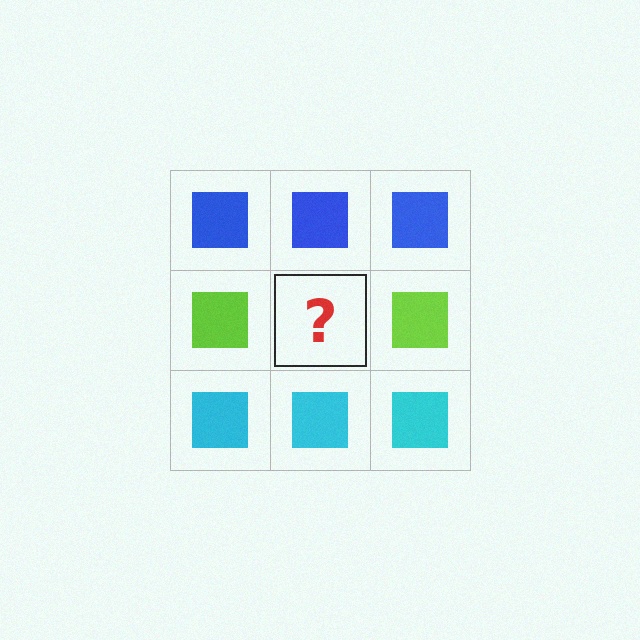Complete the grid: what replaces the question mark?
The question mark should be replaced with a lime square.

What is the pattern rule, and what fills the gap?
The rule is that each row has a consistent color. The gap should be filled with a lime square.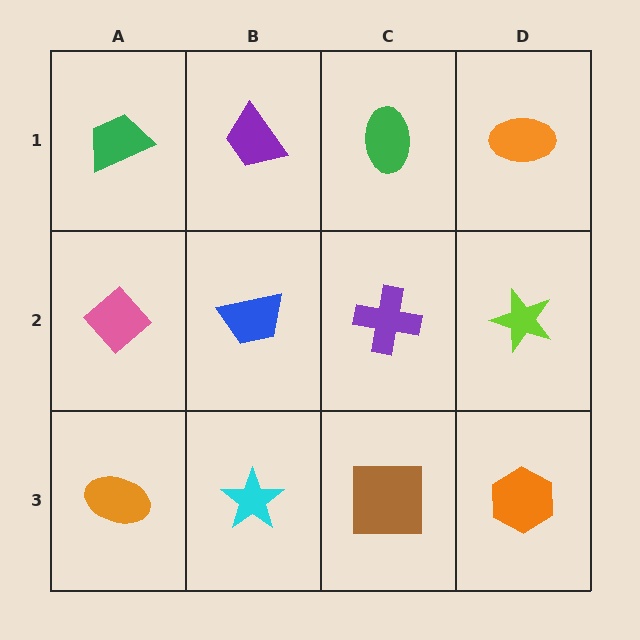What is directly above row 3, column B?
A blue trapezoid.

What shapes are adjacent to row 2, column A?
A green trapezoid (row 1, column A), an orange ellipse (row 3, column A), a blue trapezoid (row 2, column B).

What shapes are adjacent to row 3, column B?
A blue trapezoid (row 2, column B), an orange ellipse (row 3, column A), a brown square (row 3, column C).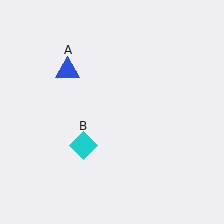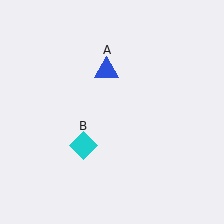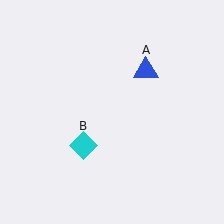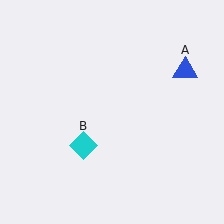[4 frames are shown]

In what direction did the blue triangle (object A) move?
The blue triangle (object A) moved right.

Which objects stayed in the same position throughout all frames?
Cyan diamond (object B) remained stationary.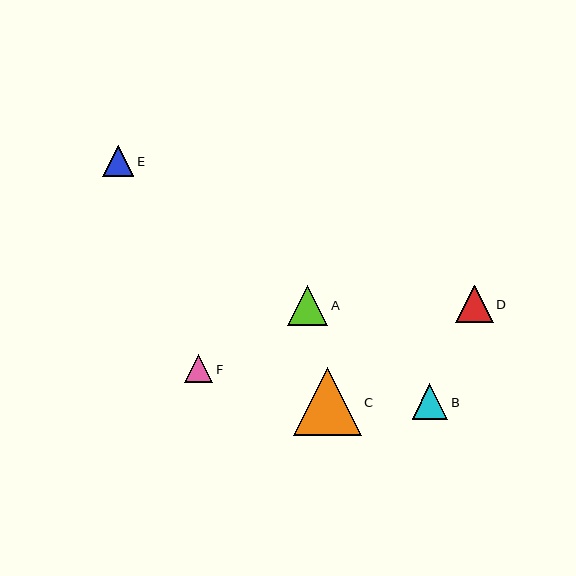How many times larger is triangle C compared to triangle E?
Triangle C is approximately 2.2 times the size of triangle E.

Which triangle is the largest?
Triangle C is the largest with a size of approximately 68 pixels.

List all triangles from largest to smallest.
From largest to smallest: C, A, D, B, E, F.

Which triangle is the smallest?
Triangle F is the smallest with a size of approximately 28 pixels.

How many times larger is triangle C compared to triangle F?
Triangle C is approximately 2.4 times the size of triangle F.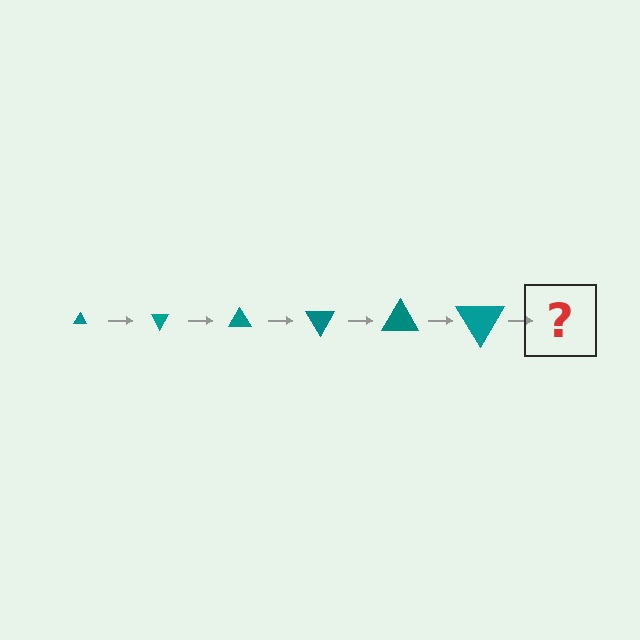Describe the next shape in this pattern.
It should be a triangle, larger than the previous one and rotated 360 degrees from the start.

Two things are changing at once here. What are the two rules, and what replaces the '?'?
The two rules are that the triangle grows larger each step and it rotates 60 degrees each step. The '?' should be a triangle, larger than the previous one and rotated 360 degrees from the start.